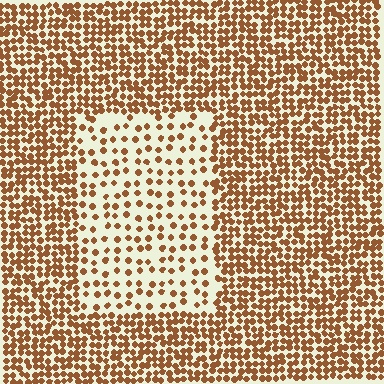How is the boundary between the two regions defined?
The boundary is defined by a change in element density (approximately 2.4x ratio). All elements are the same color, size, and shape.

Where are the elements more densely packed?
The elements are more densely packed outside the rectangle boundary.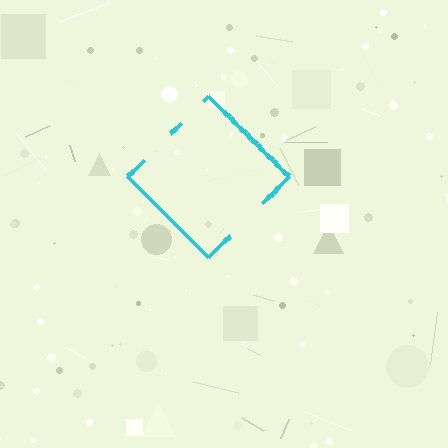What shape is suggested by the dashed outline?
The dashed outline suggests a diamond.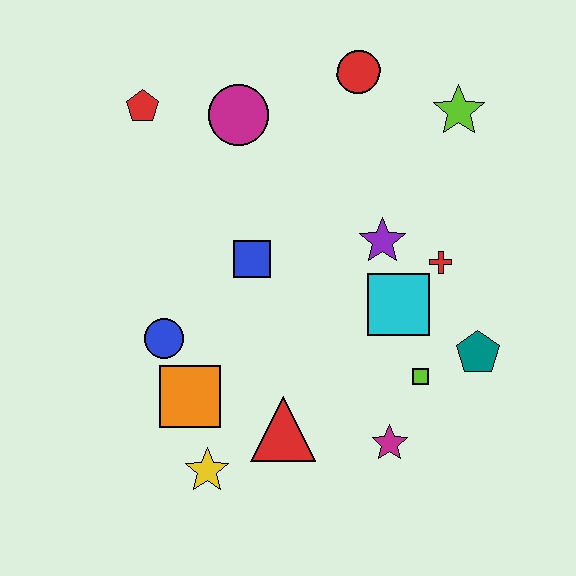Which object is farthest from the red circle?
The yellow star is farthest from the red circle.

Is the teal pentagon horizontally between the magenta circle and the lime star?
No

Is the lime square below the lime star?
Yes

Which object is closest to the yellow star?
The orange square is closest to the yellow star.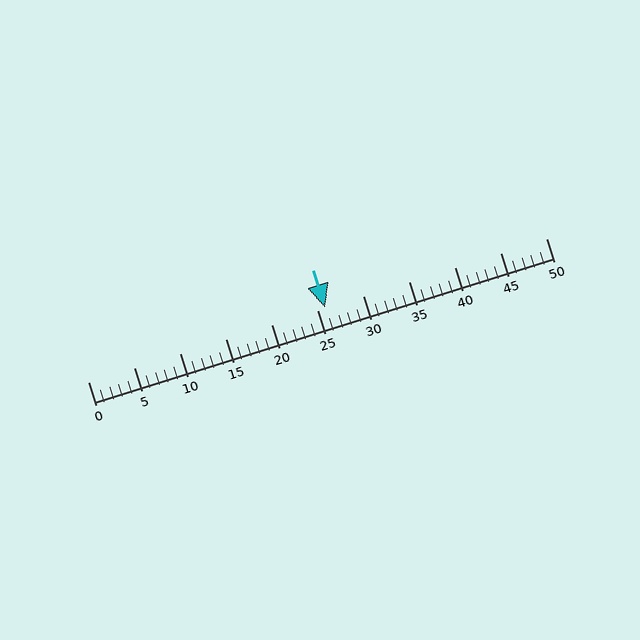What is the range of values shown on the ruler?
The ruler shows values from 0 to 50.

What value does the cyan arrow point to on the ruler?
The cyan arrow points to approximately 26.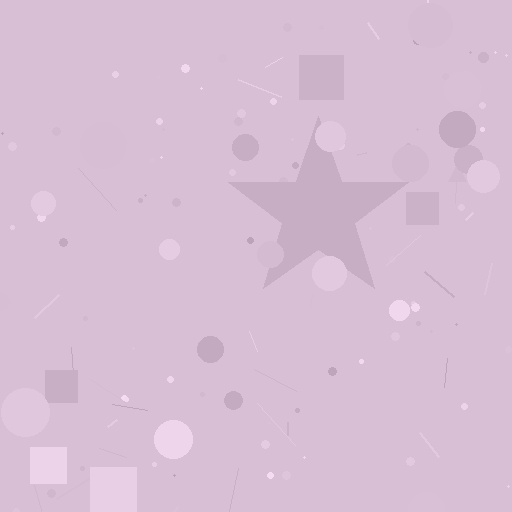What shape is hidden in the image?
A star is hidden in the image.